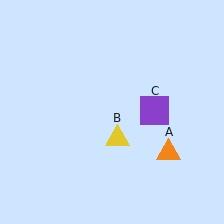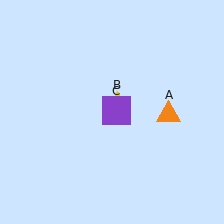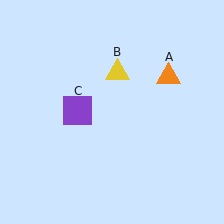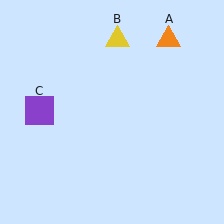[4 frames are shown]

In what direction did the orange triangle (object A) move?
The orange triangle (object A) moved up.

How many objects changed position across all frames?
3 objects changed position: orange triangle (object A), yellow triangle (object B), purple square (object C).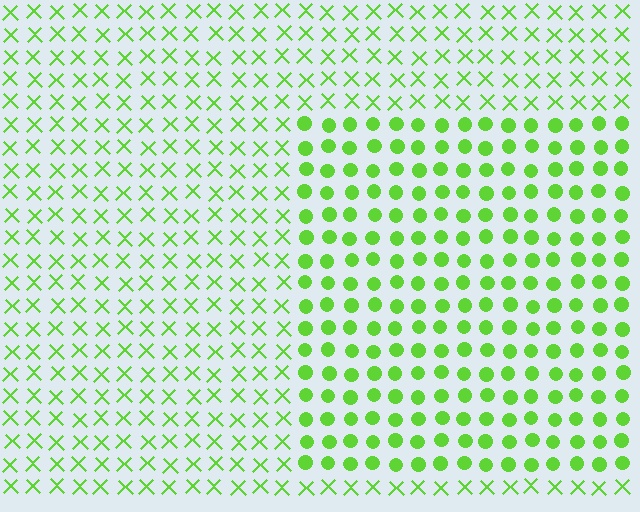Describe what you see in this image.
The image is filled with small lime elements arranged in a uniform grid. A rectangle-shaped region contains circles, while the surrounding area contains X marks. The boundary is defined purely by the change in element shape.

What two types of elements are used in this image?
The image uses circles inside the rectangle region and X marks outside it.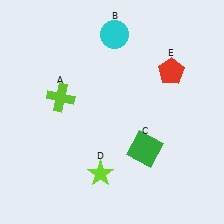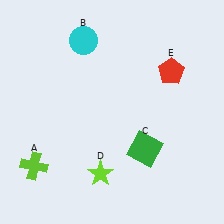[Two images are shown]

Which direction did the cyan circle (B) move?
The cyan circle (B) moved left.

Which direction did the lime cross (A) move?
The lime cross (A) moved down.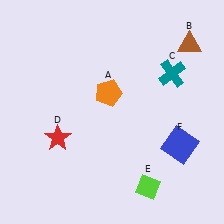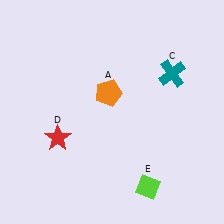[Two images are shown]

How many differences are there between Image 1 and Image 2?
There are 2 differences between the two images.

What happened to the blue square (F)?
The blue square (F) was removed in Image 2. It was in the bottom-right area of Image 1.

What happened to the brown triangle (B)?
The brown triangle (B) was removed in Image 2. It was in the top-right area of Image 1.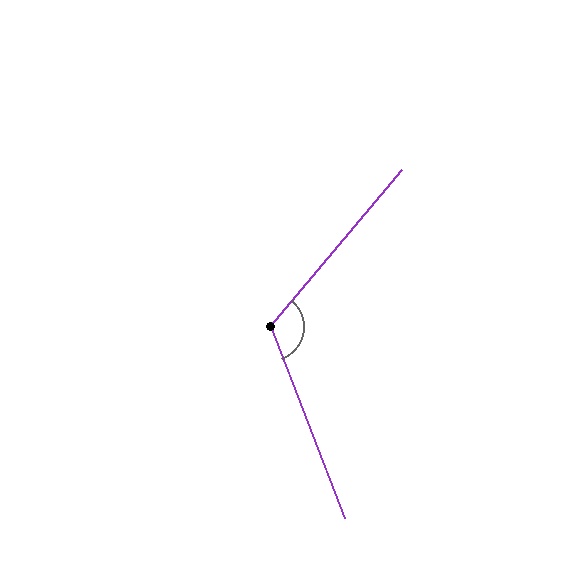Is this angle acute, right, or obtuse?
It is obtuse.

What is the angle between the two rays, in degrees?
Approximately 119 degrees.